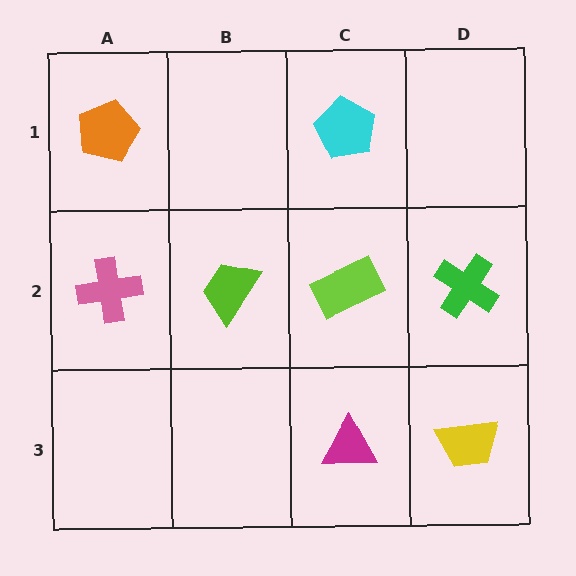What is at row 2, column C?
A lime rectangle.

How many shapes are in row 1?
2 shapes.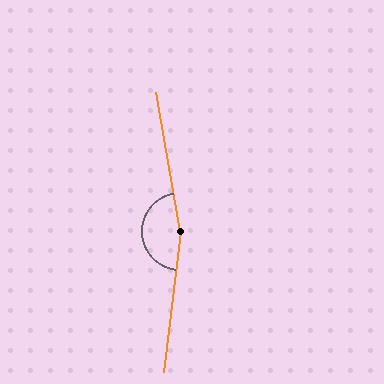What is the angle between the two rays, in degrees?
Approximately 163 degrees.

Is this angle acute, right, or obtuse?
It is obtuse.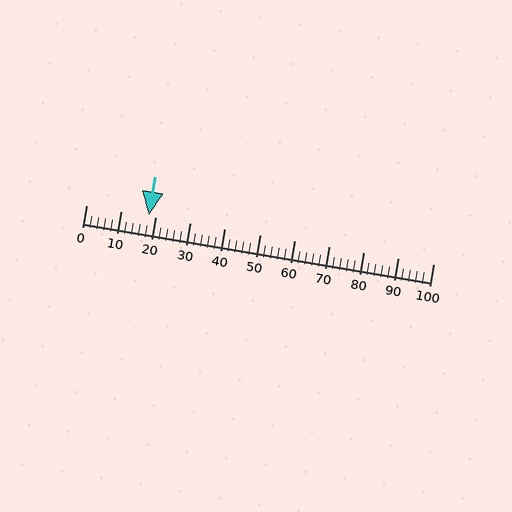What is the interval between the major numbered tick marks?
The major tick marks are spaced 10 units apart.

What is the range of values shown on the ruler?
The ruler shows values from 0 to 100.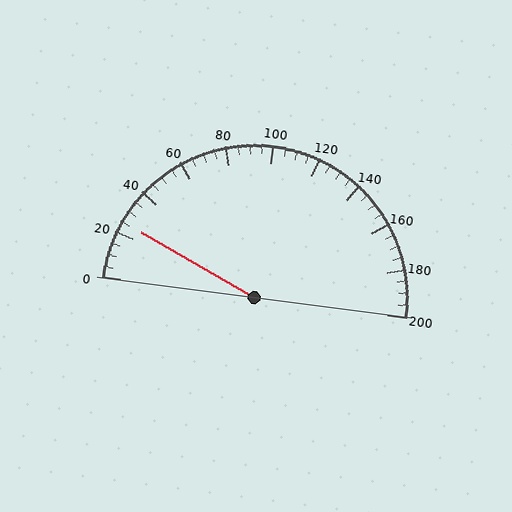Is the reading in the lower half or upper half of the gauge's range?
The reading is in the lower half of the range (0 to 200).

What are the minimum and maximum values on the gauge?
The gauge ranges from 0 to 200.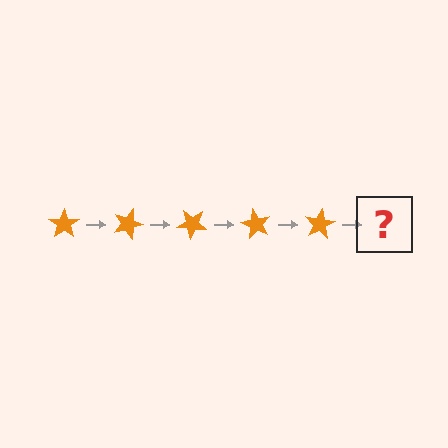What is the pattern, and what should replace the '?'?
The pattern is that the star rotates 20 degrees each step. The '?' should be an orange star rotated 100 degrees.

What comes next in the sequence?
The next element should be an orange star rotated 100 degrees.